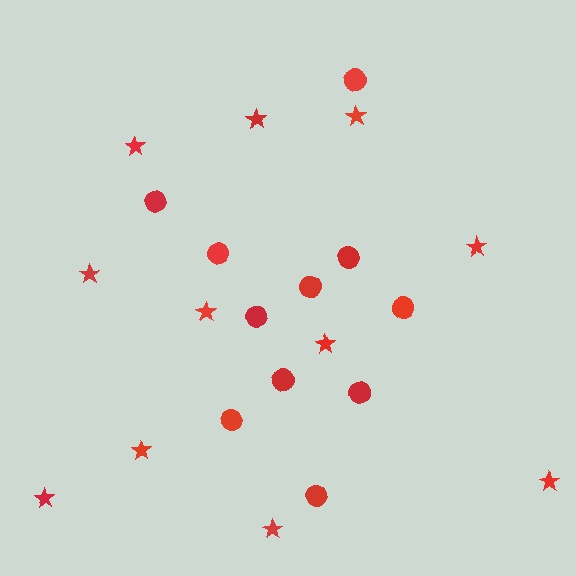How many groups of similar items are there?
There are 2 groups: one group of circles (11) and one group of stars (11).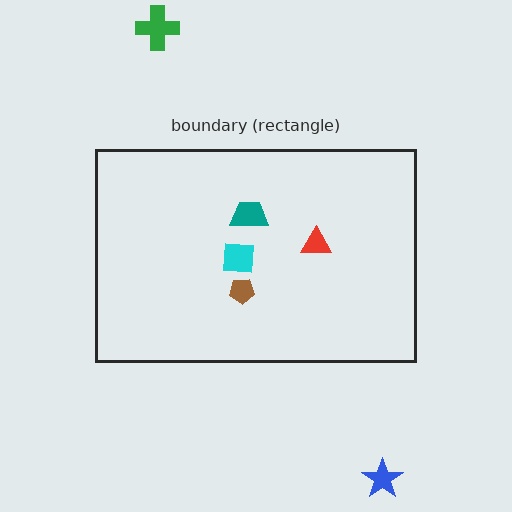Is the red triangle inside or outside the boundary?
Inside.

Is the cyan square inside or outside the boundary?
Inside.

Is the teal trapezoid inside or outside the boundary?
Inside.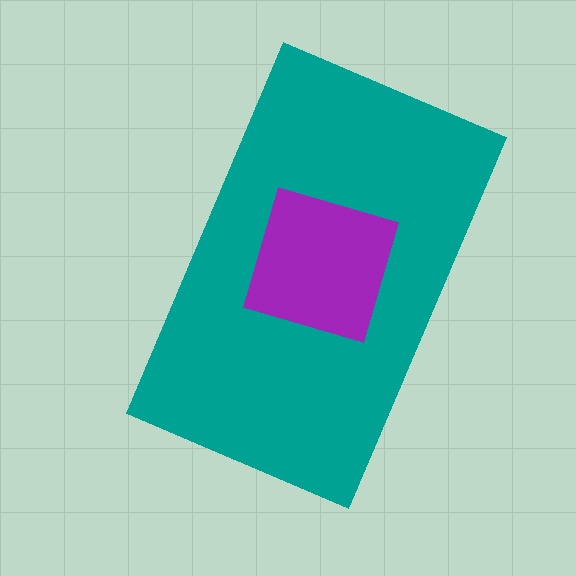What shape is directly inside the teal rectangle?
The purple diamond.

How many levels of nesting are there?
2.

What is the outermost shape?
The teal rectangle.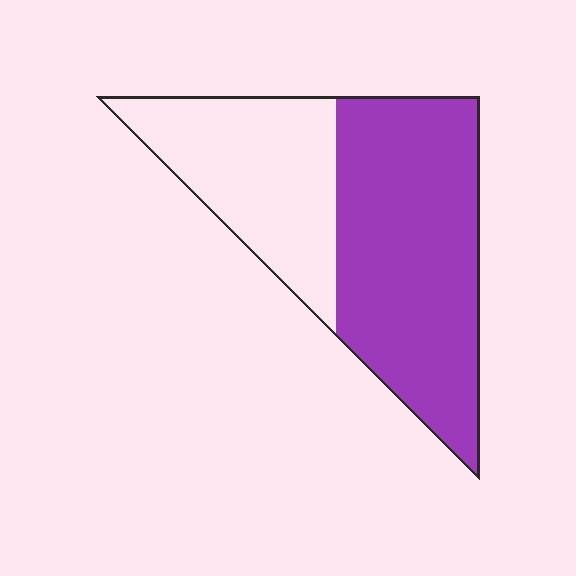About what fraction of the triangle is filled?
About three fifths (3/5).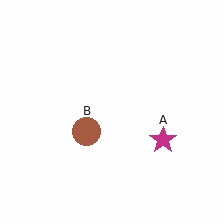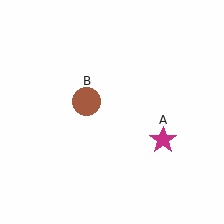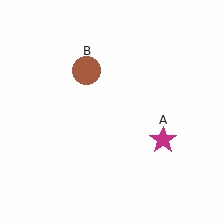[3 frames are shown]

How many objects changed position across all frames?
1 object changed position: brown circle (object B).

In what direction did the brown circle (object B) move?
The brown circle (object B) moved up.